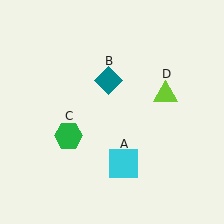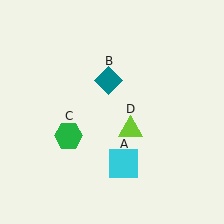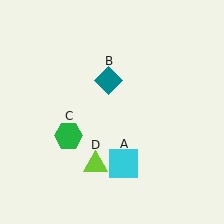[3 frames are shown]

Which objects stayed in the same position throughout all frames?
Cyan square (object A) and teal diamond (object B) and green hexagon (object C) remained stationary.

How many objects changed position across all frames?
1 object changed position: lime triangle (object D).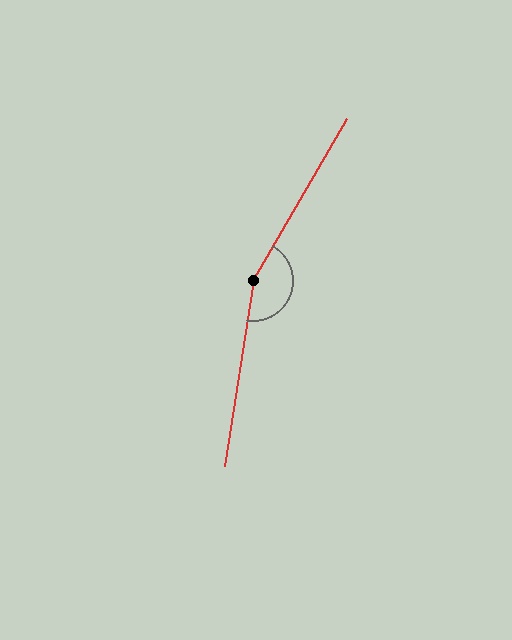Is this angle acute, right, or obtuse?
It is obtuse.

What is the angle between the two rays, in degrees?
Approximately 159 degrees.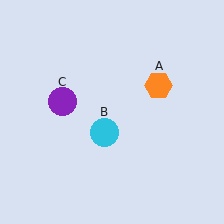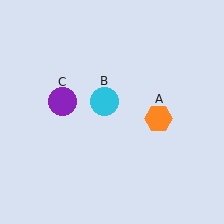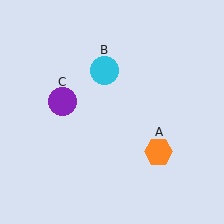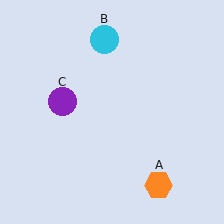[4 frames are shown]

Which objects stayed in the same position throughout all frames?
Purple circle (object C) remained stationary.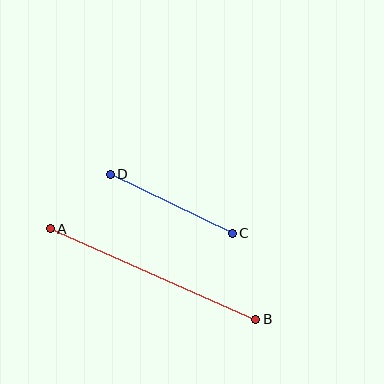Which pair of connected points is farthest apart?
Points A and B are farthest apart.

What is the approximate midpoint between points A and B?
The midpoint is at approximately (153, 274) pixels.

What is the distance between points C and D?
The distance is approximately 136 pixels.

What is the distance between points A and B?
The distance is approximately 224 pixels.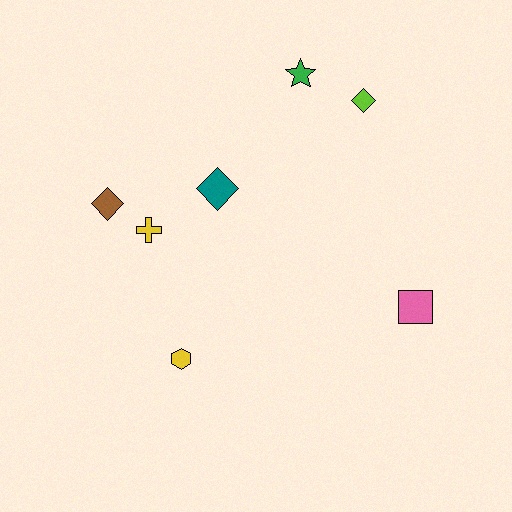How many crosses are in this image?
There is 1 cross.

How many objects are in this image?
There are 7 objects.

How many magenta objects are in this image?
There are no magenta objects.